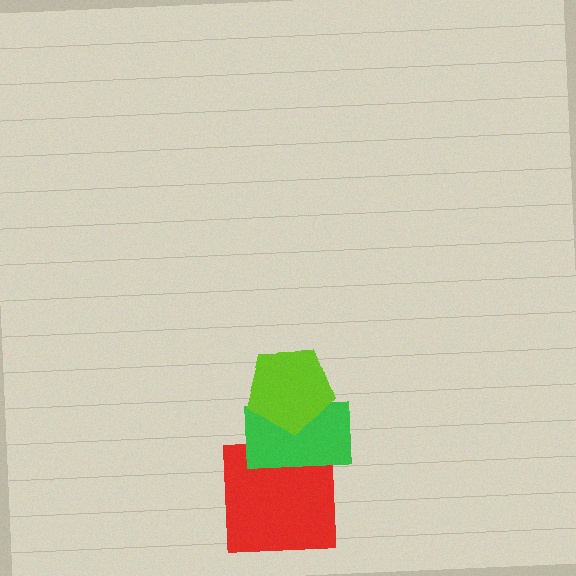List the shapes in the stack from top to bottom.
From top to bottom: the lime pentagon, the green rectangle, the red square.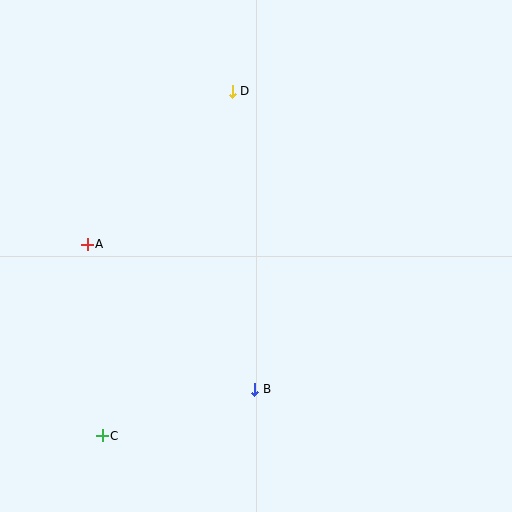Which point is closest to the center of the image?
Point B at (255, 389) is closest to the center.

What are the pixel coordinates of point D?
Point D is at (232, 91).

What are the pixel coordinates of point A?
Point A is at (87, 244).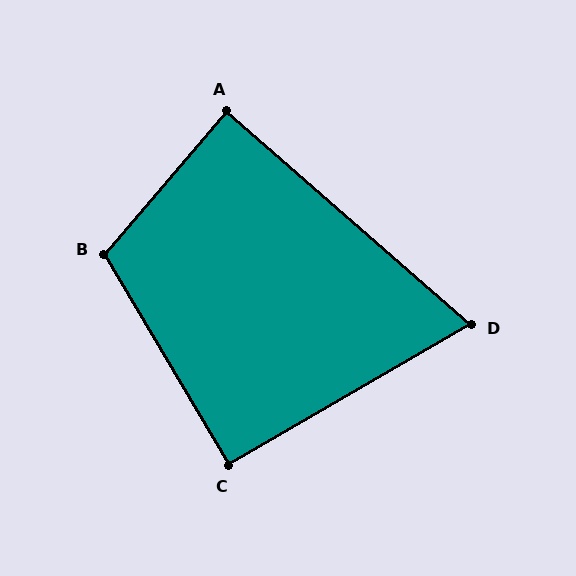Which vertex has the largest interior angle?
B, at approximately 109 degrees.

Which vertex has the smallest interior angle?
D, at approximately 71 degrees.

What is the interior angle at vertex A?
Approximately 90 degrees (approximately right).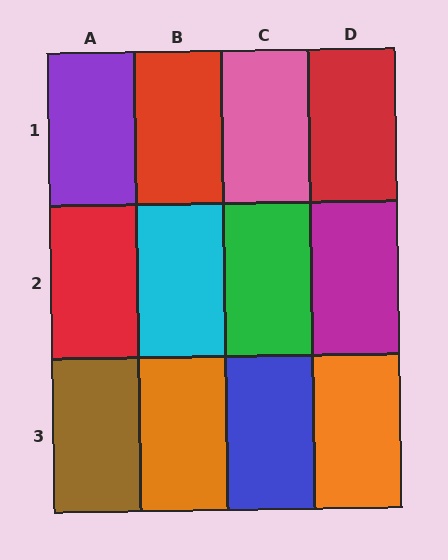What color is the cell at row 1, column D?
Red.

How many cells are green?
1 cell is green.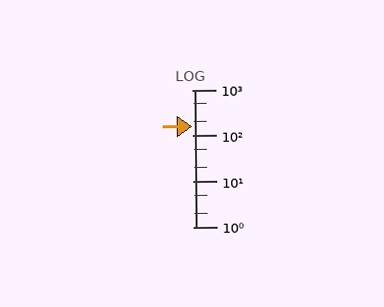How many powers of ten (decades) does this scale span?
The scale spans 3 decades, from 1 to 1000.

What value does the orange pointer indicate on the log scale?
The pointer indicates approximately 160.